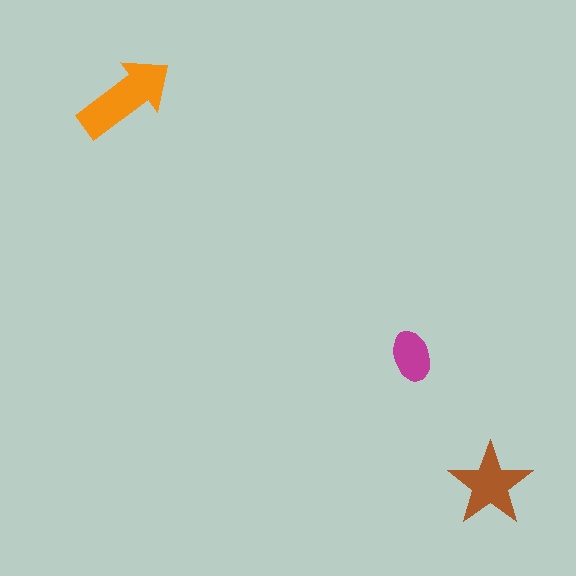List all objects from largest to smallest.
The orange arrow, the brown star, the magenta ellipse.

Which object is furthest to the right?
The brown star is rightmost.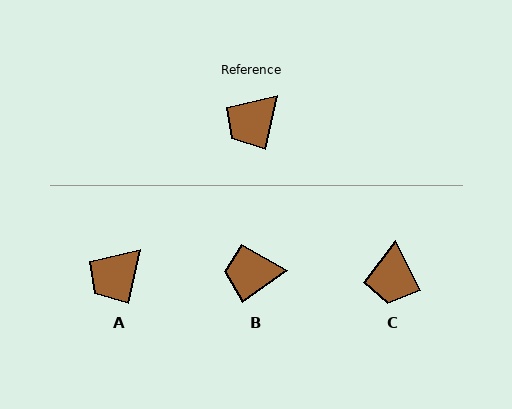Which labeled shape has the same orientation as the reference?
A.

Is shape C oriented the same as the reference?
No, it is off by about 39 degrees.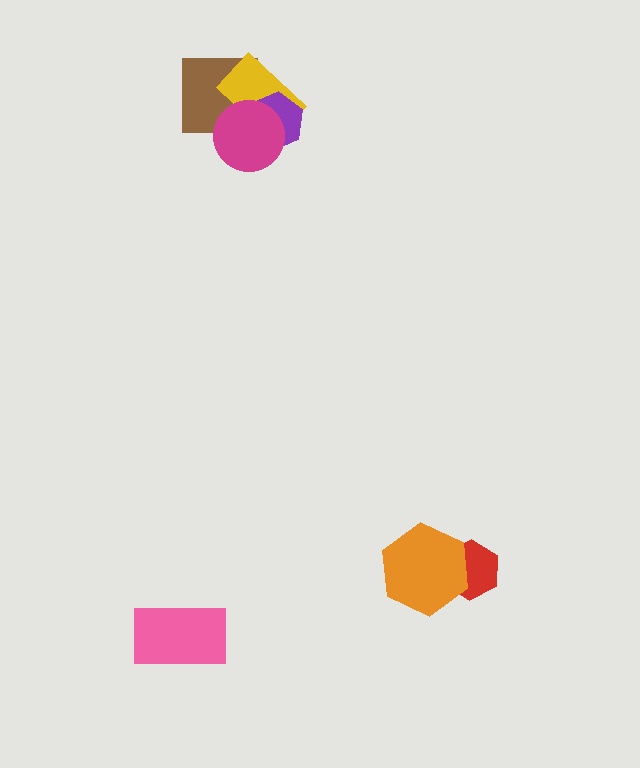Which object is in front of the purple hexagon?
The magenta circle is in front of the purple hexagon.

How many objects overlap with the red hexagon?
1 object overlaps with the red hexagon.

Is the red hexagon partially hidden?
Yes, it is partially covered by another shape.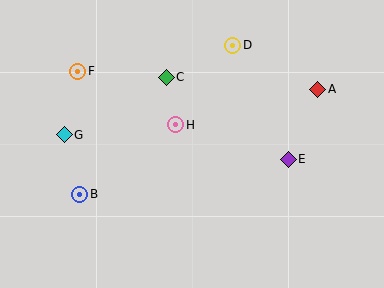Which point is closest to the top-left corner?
Point F is closest to the top-left corner.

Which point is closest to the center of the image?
Point H at (176, 125) is closest to the center.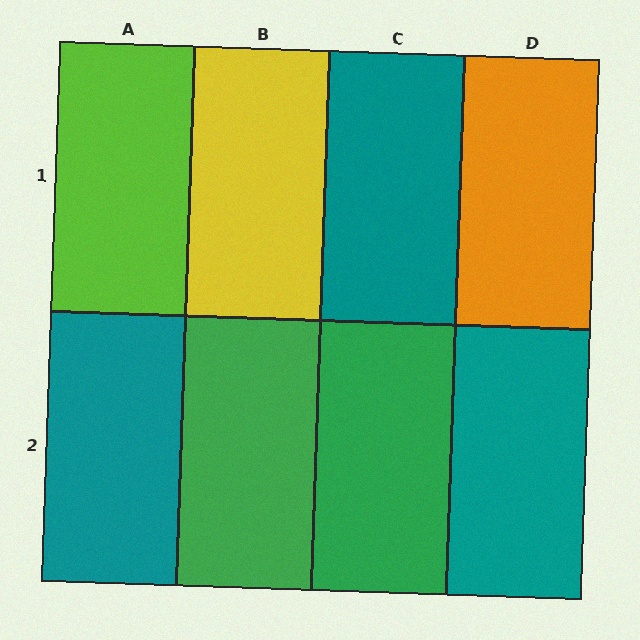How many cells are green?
2 cells are green.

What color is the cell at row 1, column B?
Yellow.